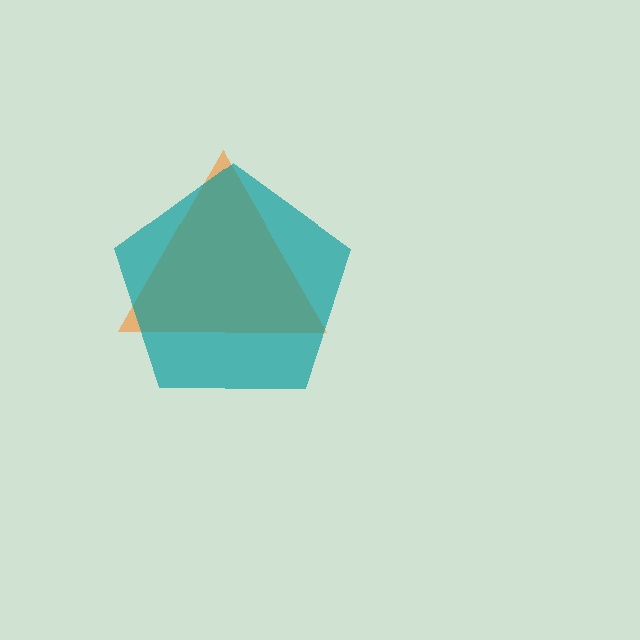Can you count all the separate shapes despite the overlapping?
Yes, there are 2 separate shapes.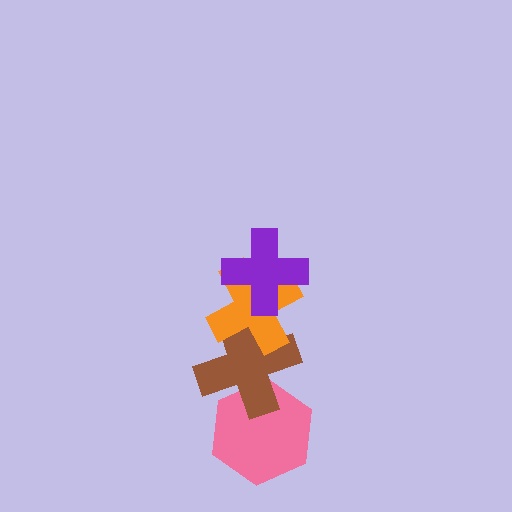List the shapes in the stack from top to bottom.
From top to bottom: the purple cross, the orange cross, the brown cross, the pink hexagon.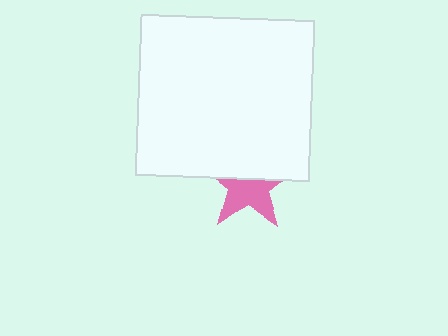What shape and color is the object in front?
The object in front is a white rectangle.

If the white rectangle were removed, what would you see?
You would see the complete pink star.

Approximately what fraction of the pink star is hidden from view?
Roughly 48% of the pink star is hidden behind the white rectangle.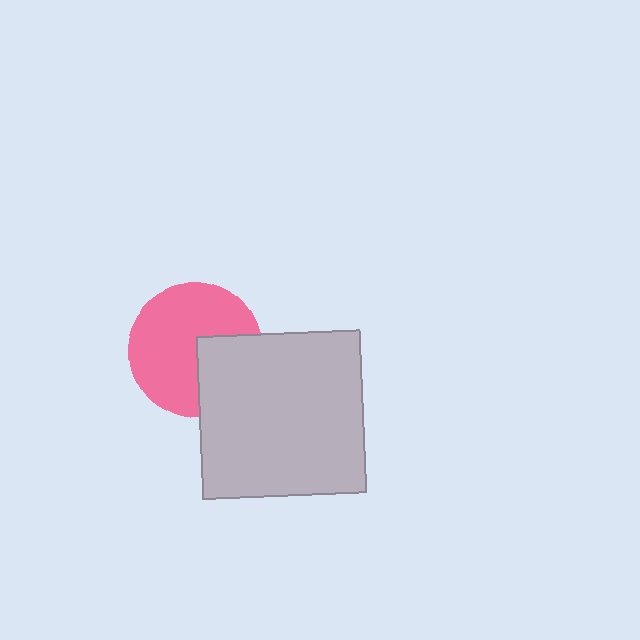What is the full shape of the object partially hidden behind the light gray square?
The partially hidden object is a pink circle.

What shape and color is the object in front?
The object in front is a light gray square.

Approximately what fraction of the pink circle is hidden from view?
Roughly 31% of the pink circle is hidden behind the light gray square.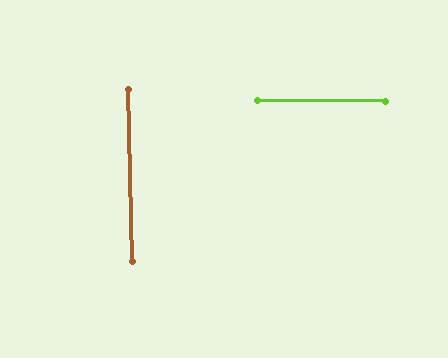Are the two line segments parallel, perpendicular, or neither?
Perpendicular — they meet at approximately 88°.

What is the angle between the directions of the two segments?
Approximately 88 degrees.